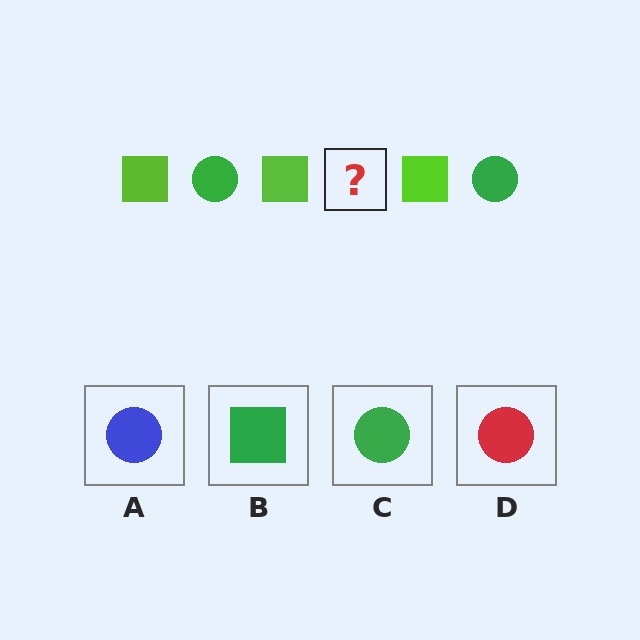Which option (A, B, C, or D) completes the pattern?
C.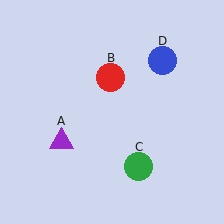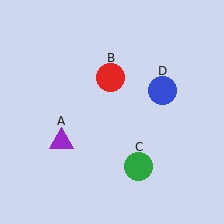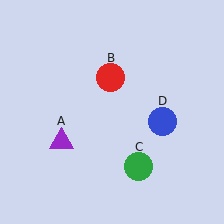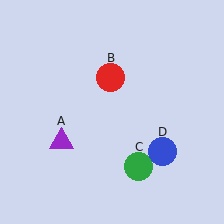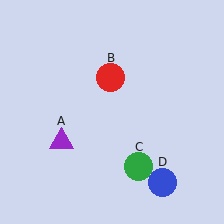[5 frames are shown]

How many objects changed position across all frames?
1 object changed position: blue circle (object D).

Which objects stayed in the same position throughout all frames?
Purple triangle (object A) and red circle (object B) and green circle (object C) remained stationary.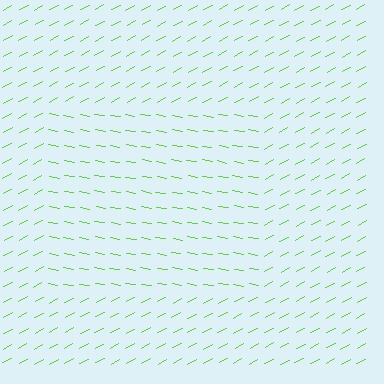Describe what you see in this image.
The image is filled with small lime line segments. A rectangle region in the image has lines oriented differently from the surrounding lines, creating a visible texture boundary.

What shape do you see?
I see a rectangle.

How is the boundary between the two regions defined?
The boundary is defined purely by a change in line orientation (approximately 37 degrees difference). All lines are the same color and thickness.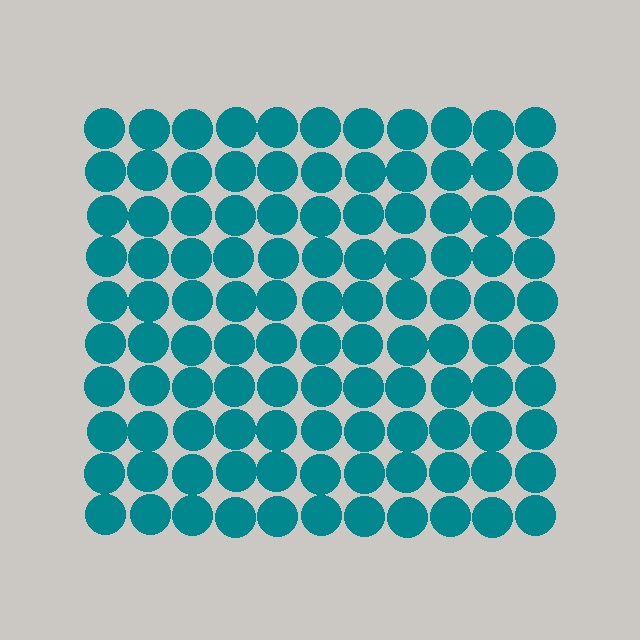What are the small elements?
The small elements are circles.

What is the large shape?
The large shape is a square.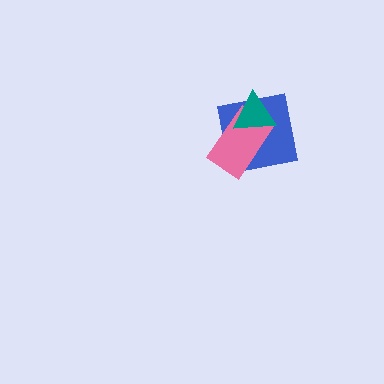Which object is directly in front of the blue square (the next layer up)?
The pink rectangle is directly in front of the blue square.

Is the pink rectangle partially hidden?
Yes, it is partially covered by another shape.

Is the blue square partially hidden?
Yes, it is partially covered by another shape.